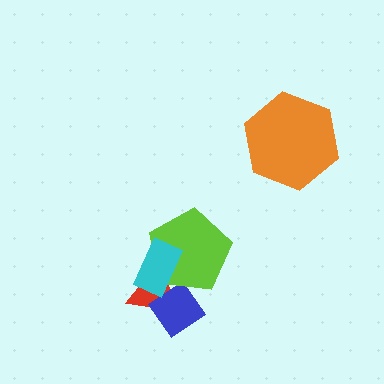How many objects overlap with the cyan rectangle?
3 objects overlap with the cyan rectangle.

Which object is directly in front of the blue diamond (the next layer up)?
The lime pentagon is directly in front of the blue diamond.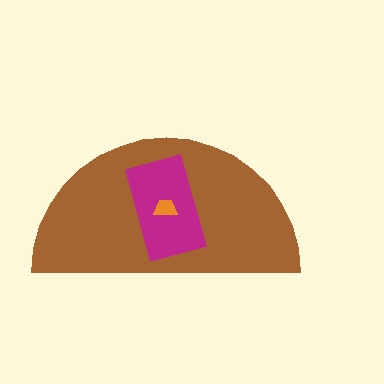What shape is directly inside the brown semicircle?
The magenta rectangle.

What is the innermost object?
The orange trapezoid.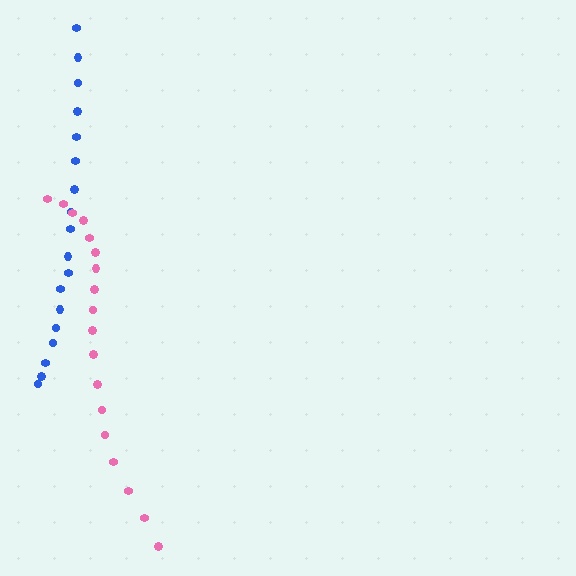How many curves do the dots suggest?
There are 2 distinct paths.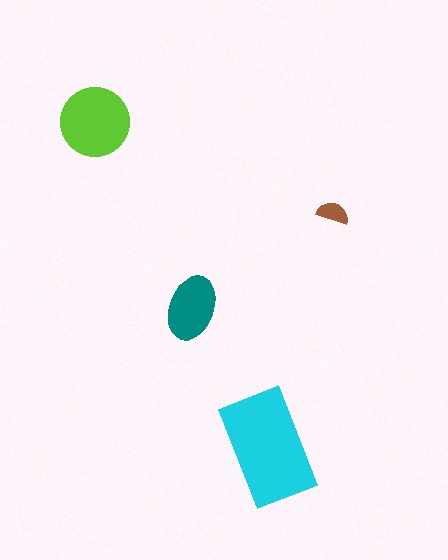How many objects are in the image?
There are 4 objects in the image.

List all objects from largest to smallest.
The cyan rectangle, the lime circle, the teal ellipse, the brown semicircle.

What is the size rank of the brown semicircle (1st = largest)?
4th.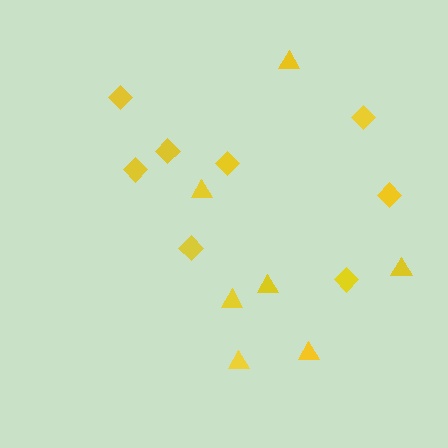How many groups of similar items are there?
There are 2 groups: one group of diamonds (8) and one group of triangles (7).